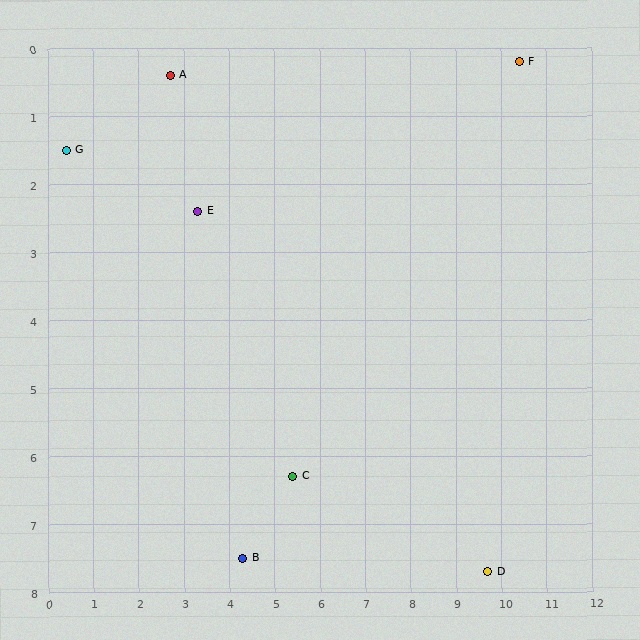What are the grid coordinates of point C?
Point C is at approximately (5.4, 6.3).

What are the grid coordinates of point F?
Point F is at approximately (10.4, 0.2).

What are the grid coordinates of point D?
Point D is at approximately (9.7, 7.7).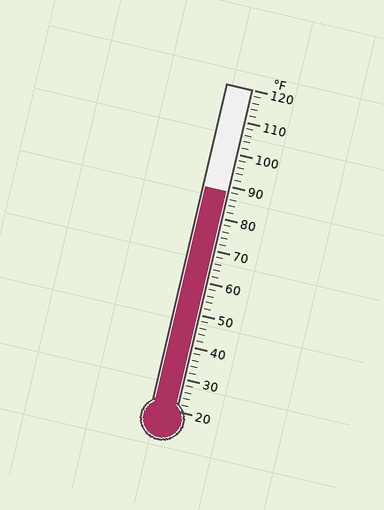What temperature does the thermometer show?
The thermometer shows approximately 88°F.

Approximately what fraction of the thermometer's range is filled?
The thermometer is filled to approximately 70% of its range.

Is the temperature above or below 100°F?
The temperature is below 100°F.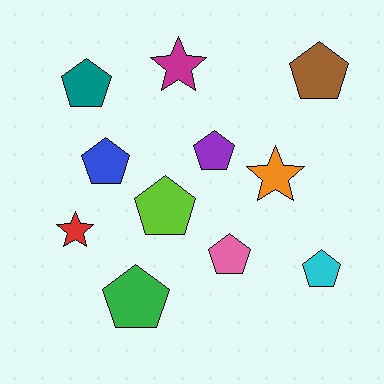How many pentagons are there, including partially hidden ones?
There are 8 pentagons.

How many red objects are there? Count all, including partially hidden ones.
There is 1 red object.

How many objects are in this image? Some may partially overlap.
There are 11 objects.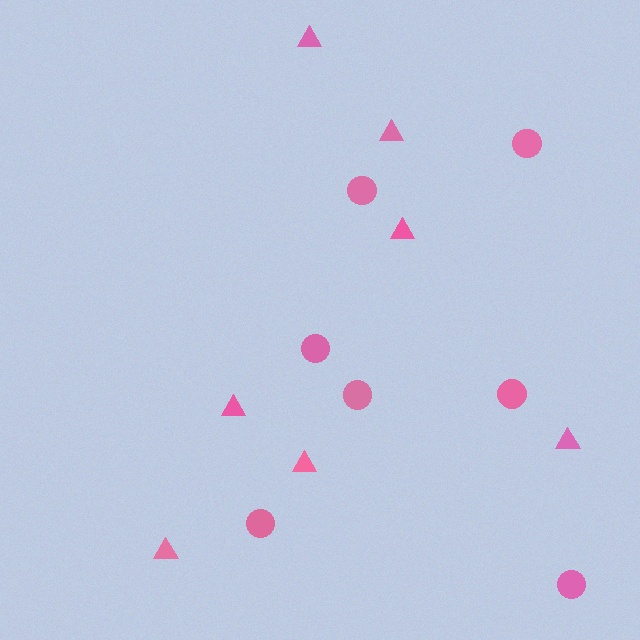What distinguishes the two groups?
There are 2 groups: one group of triangles (7) and one group of circles (7).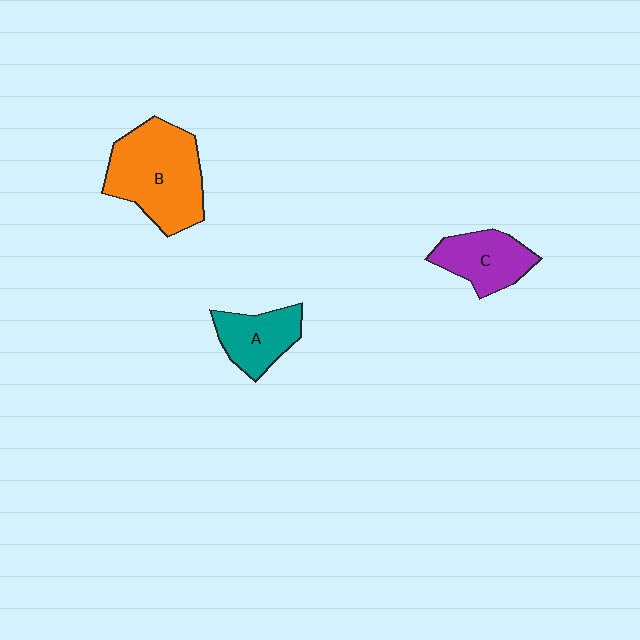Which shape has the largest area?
Shape B (orange).